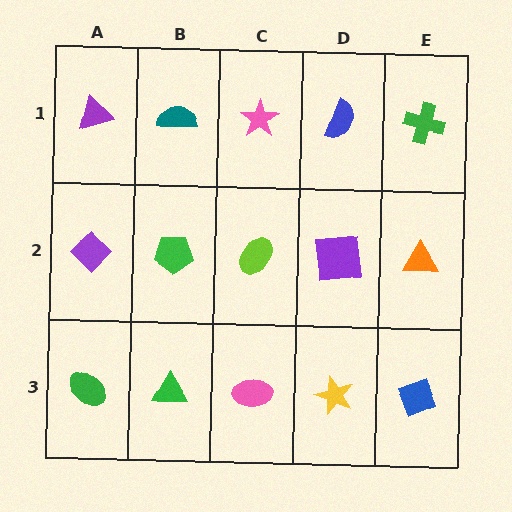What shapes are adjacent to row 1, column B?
A green pentagon (row 2, column B), a purple triangle (row 1, column A), a pink star (row 1, column C).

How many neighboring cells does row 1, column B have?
3.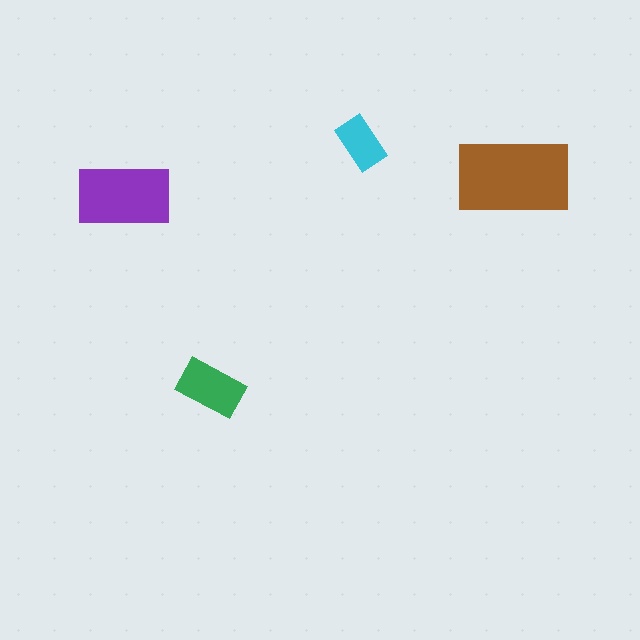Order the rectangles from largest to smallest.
the brown one, the purple one, the green one, the cyan one.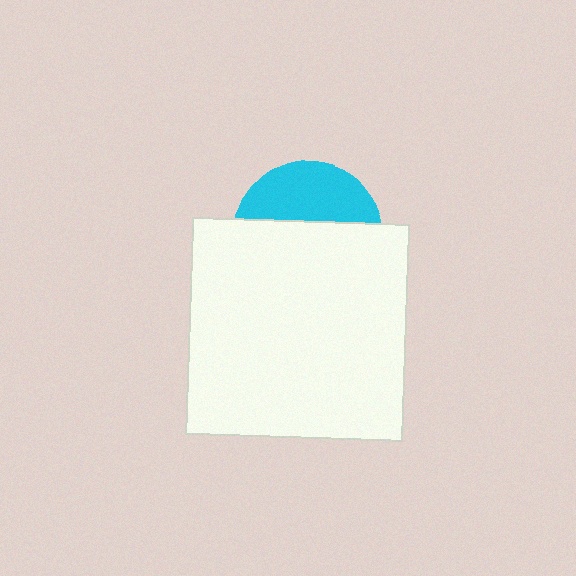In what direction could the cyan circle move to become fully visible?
The cyan circle could move up. That would shift it out from behind the white square entirely.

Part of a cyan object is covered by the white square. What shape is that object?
It is a circle.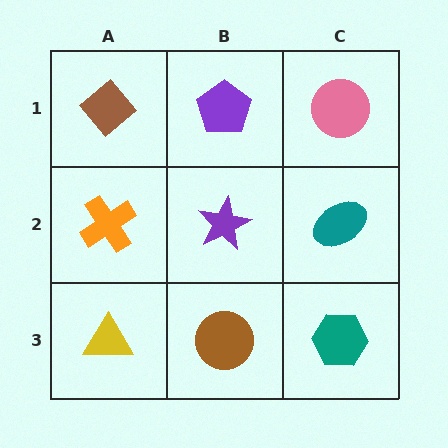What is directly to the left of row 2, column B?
An orange cross.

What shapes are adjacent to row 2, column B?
A purple pentagon (row 1, column B), a brown circle (row 3, column B), an orange cross (row 2, column A), a teal ellipse (row 2, column C).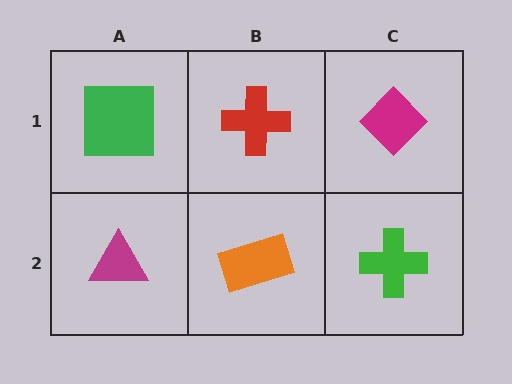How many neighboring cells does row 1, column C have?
2.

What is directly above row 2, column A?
A green square.